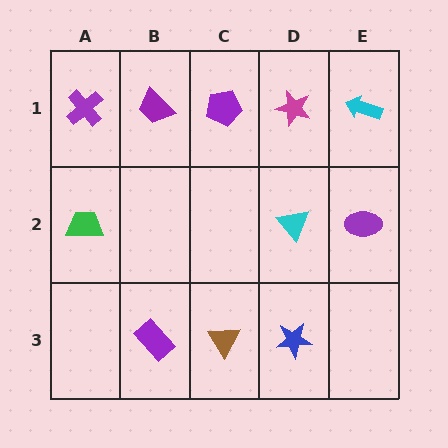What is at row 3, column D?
A blue star.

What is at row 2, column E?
A purple ellipse.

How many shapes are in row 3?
3 shapes.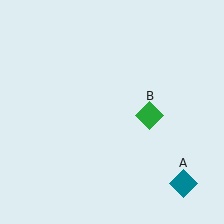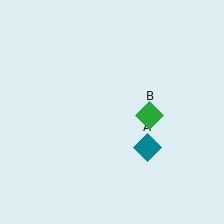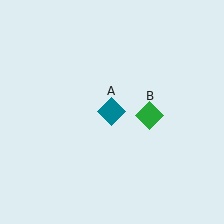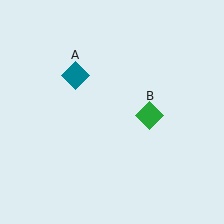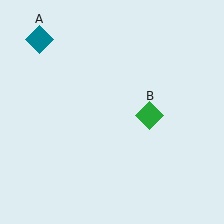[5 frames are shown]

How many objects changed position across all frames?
1 object changed position: teal diamond (object A).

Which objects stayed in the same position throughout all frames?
Green diamond (object B) remained stationary.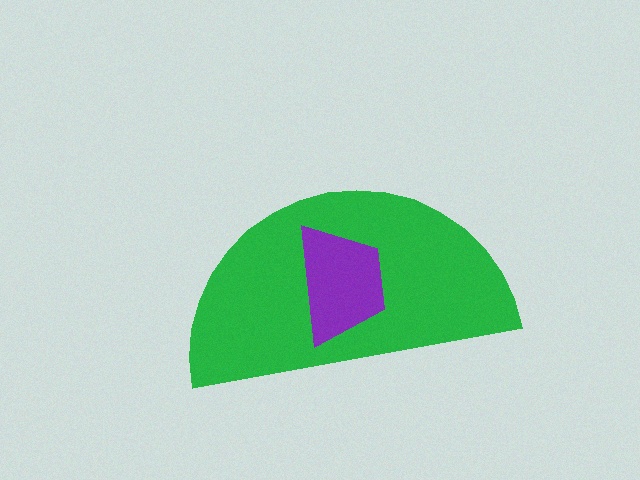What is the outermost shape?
The green semicircle.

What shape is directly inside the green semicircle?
The purple trapezoid.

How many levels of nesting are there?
2.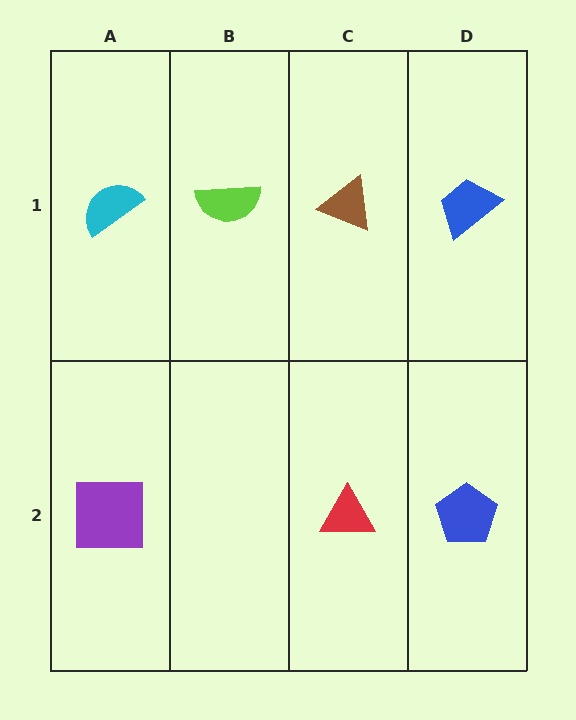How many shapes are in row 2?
3 shapes.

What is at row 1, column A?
A cyan semicircle.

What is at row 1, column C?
A brown triangle.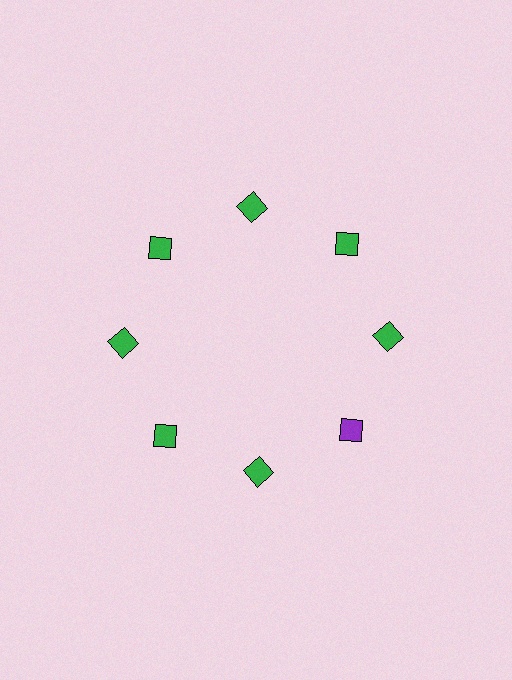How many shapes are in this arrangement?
There are 8 shapes arranged in a ring pattern.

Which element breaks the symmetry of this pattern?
The purple diamond at roughly the 4 o'clock position breaks the symmetry. All other shapes are green diamonds.